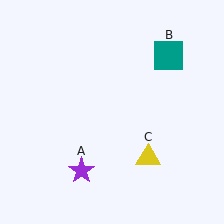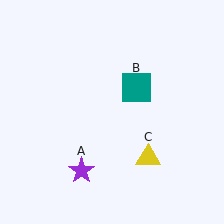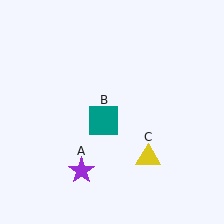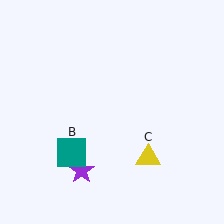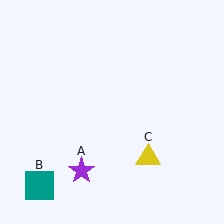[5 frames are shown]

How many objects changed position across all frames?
1 object changed position: teal square (object B).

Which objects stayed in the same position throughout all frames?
Purple star (object A) and yellow triangle (object C) remained stationary.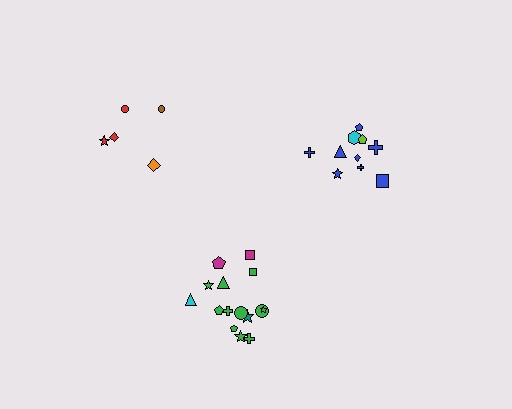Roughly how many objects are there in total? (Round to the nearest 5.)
Roughly 30 objects in total.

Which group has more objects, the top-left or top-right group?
The top-right group.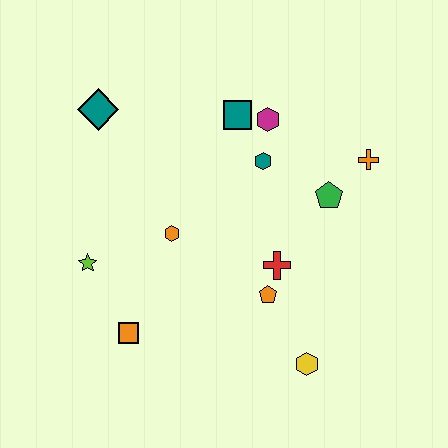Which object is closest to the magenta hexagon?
The teal square is closest to the magenta hexagon.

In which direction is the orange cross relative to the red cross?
The orange cross is above the red cross.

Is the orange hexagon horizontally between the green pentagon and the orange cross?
No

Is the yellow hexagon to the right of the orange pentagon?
Yes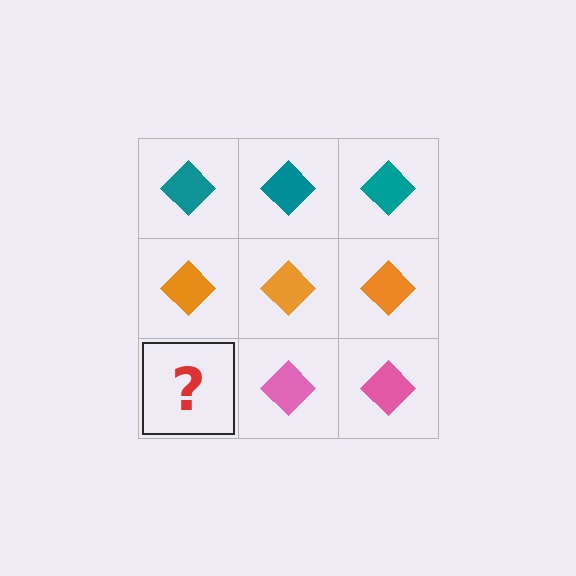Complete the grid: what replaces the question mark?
The question mark should be replaced with a pink diamond.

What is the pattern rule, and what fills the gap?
The rule is that each row has a consistent color. The gap should be filled with a pink diamond.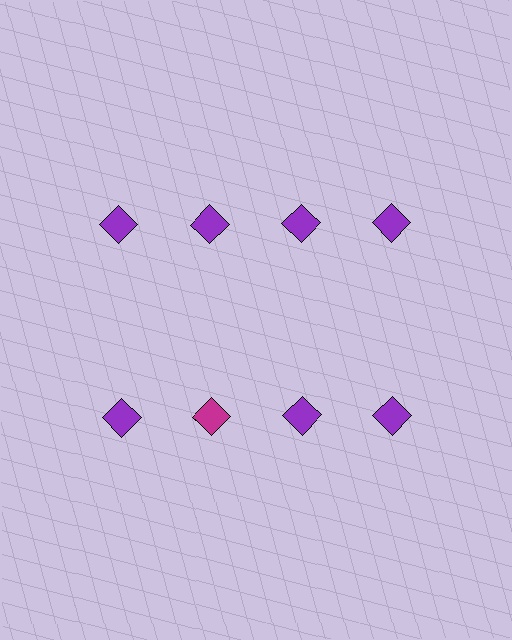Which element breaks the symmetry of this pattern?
The magenta diamond in the second row, second from left column breaks the symmetry. All other shapes are purple diamonds.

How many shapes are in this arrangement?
There are 8 shapes arranged in a grid pattern.